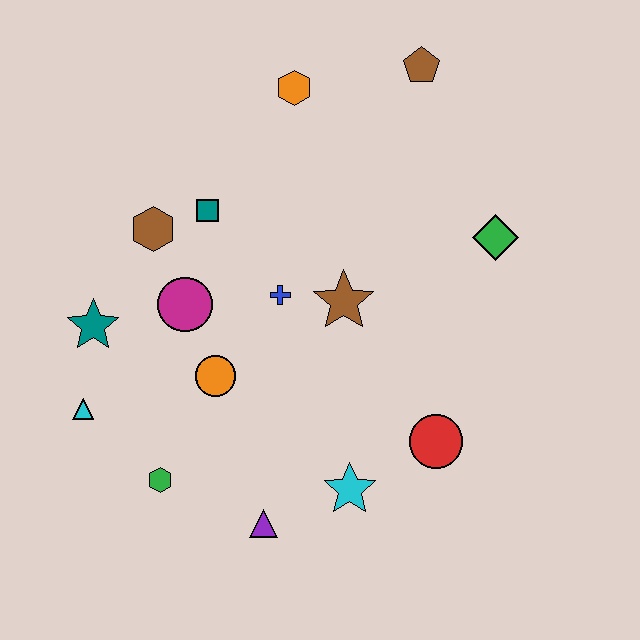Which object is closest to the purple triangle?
The cyan star is closest to the purple triangle.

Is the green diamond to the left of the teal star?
No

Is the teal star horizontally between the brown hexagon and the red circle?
No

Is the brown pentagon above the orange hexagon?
Yes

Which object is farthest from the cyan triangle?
The brown pentagon is farthest from the cyan triangle.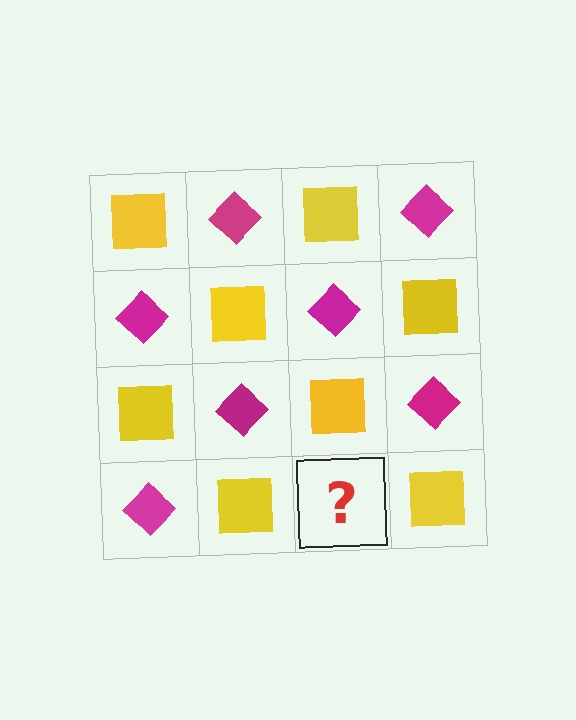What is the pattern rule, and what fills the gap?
The rule is that it alternates yellow square and magenta diamond in a checkerboard pattern. The gap should be filled with a magenta diamond.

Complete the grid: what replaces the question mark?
The question mark should be replaced with a magenta diamond.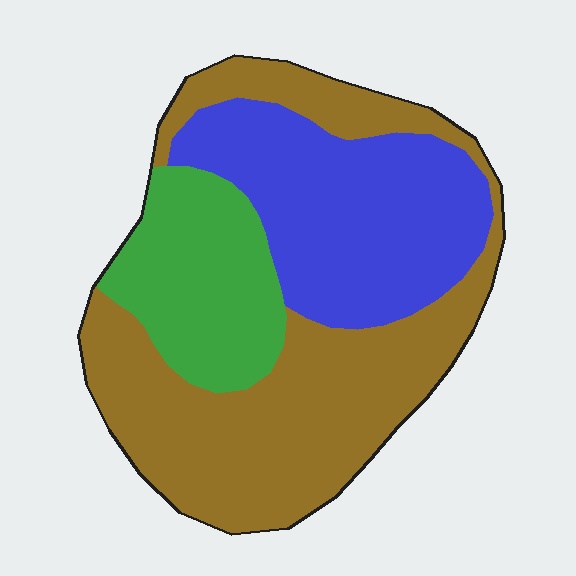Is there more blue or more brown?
Brown.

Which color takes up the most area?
Brown, at roughly 50%.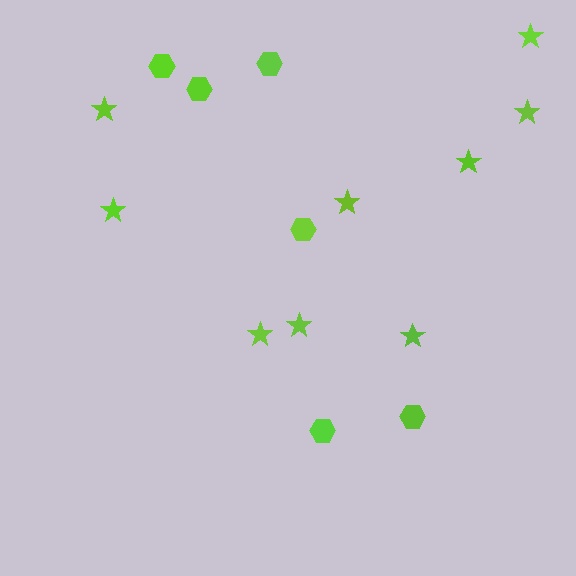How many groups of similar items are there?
There are 2 groups: one group of stars (9) and one group of hexagons (6).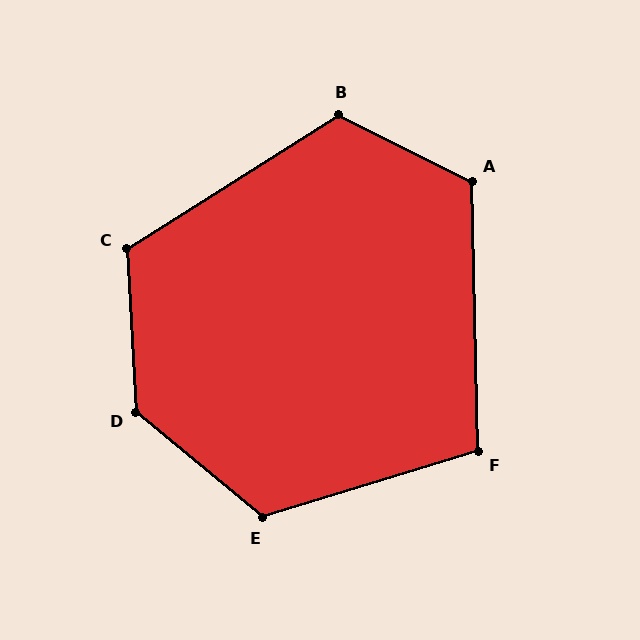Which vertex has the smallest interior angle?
F, at approximately 106 degrees.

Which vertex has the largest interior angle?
D, at approximately 133 degrees.